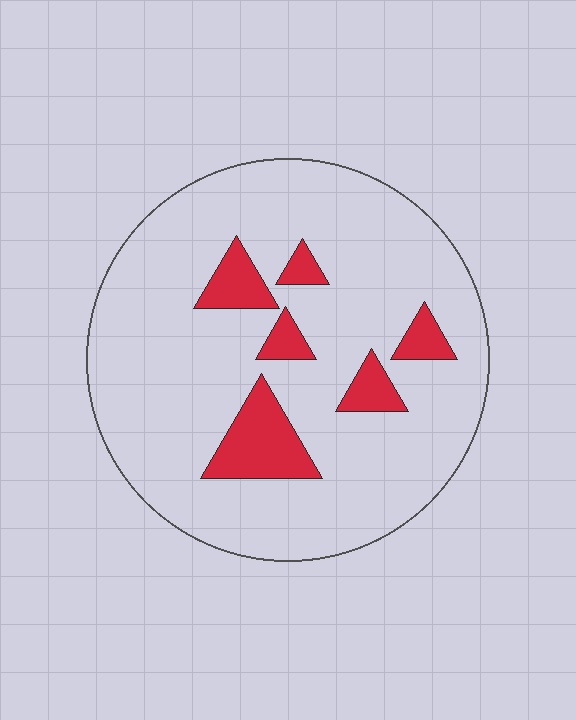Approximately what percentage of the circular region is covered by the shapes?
Approximately 15%.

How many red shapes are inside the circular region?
6.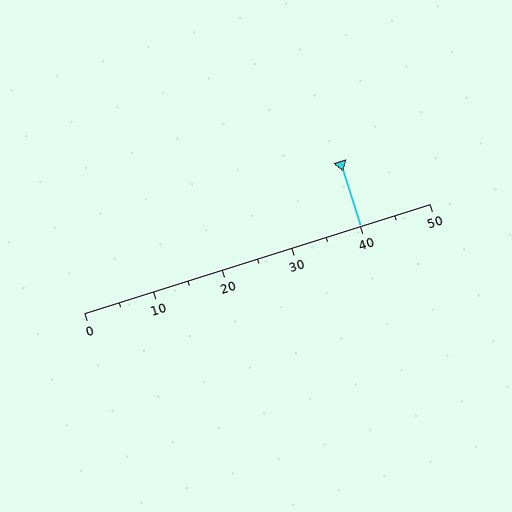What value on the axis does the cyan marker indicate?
The marker indicates approximately 40.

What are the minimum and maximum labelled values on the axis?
The axis runs from 0 to 50.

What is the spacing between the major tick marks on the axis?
The major ticks are spaced 10 apart.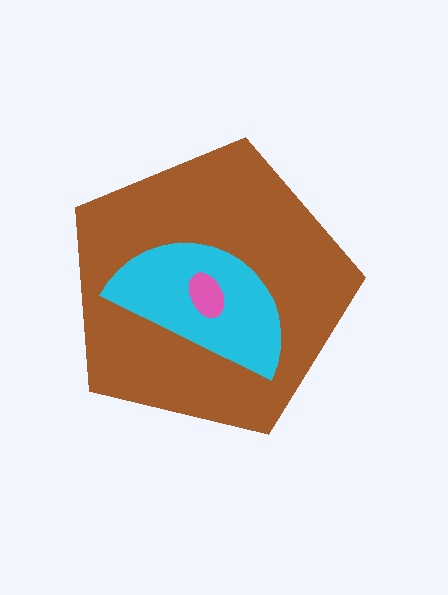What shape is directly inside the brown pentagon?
The cyan semicircle.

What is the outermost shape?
The brown pentagon.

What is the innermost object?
The pink ellipse.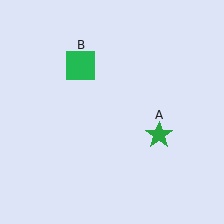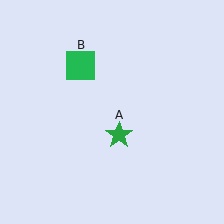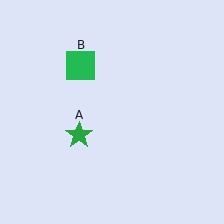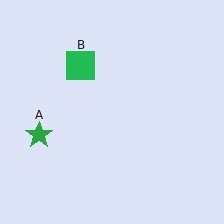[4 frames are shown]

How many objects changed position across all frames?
1 object changed position: green star (object A).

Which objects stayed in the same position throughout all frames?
Green square (object B) remained stationary.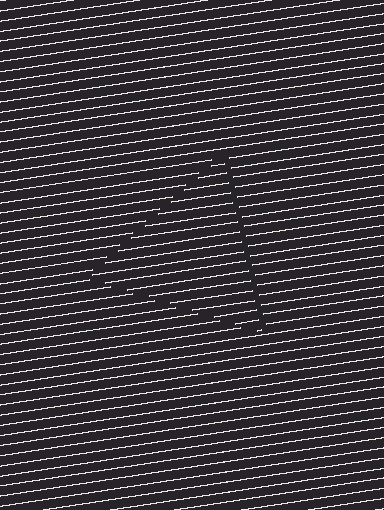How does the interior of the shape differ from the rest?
The interior of the shape contains the same grating, shifted by half a period — the contour is defined by the phase discontinuity where line-ends from the inner and outer gratings abut.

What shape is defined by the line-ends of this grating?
An illusory triangle. The interior of the shape contains the same grating, shifted by half a period — the contour is defined by the phase discontinuity where line-ends from the inner and outer gratings abut.